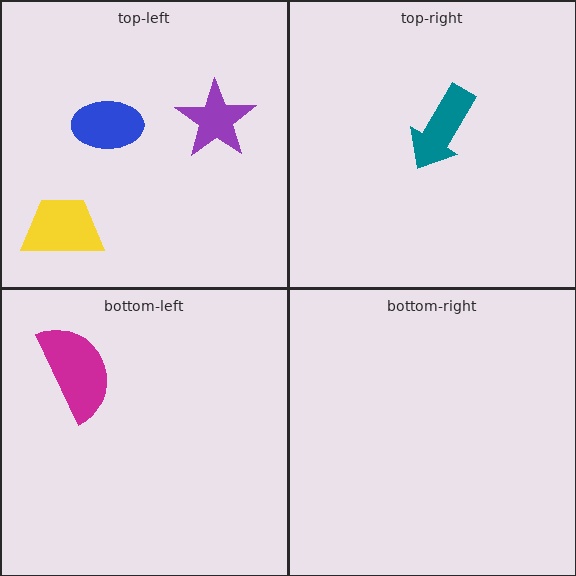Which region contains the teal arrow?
The top-right region.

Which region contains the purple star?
The top-left region.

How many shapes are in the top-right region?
1.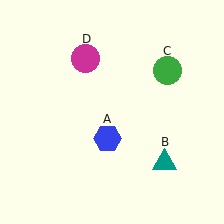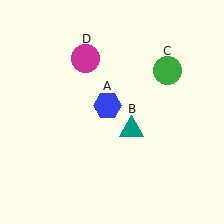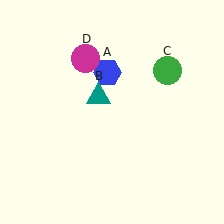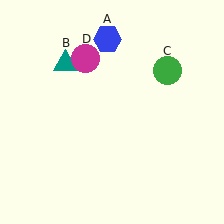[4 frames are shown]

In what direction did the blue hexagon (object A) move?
The blue hexagon (object A) moved up.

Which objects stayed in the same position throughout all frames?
Green circle (object C) and magenta circle (object D) remained stationary.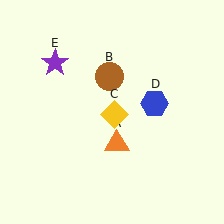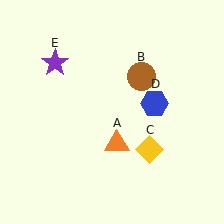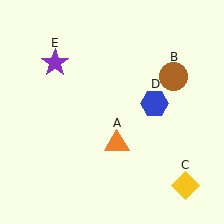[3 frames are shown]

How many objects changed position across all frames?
2 objects changed position: brown circle (object B), yellow diamond (object C).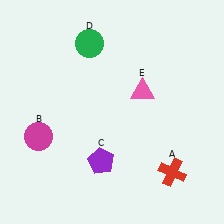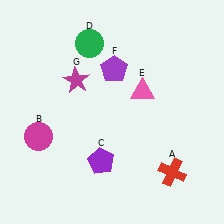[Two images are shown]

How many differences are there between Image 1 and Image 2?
There are 2 differences between the two images.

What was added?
A purple pentagon (F), a magenta star (G) were added in Image 2.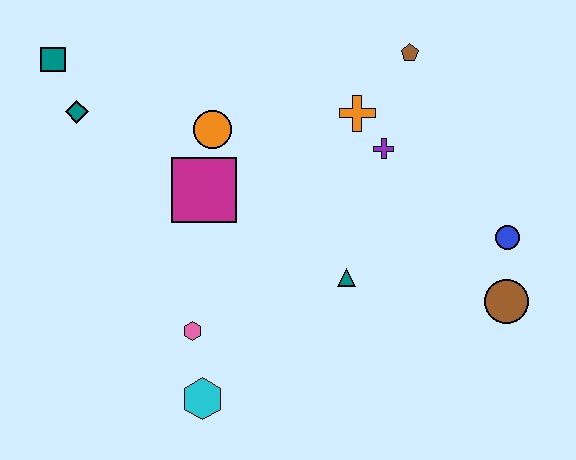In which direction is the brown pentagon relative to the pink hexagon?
The brown pentagon is above the pink hexagon.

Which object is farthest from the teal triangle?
The teal square is farthest from the teal triangle.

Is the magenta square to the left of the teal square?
No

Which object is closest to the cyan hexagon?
The pink hexagon is closest to the cyan hexagon.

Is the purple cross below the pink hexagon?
No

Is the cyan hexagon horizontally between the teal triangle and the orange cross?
No